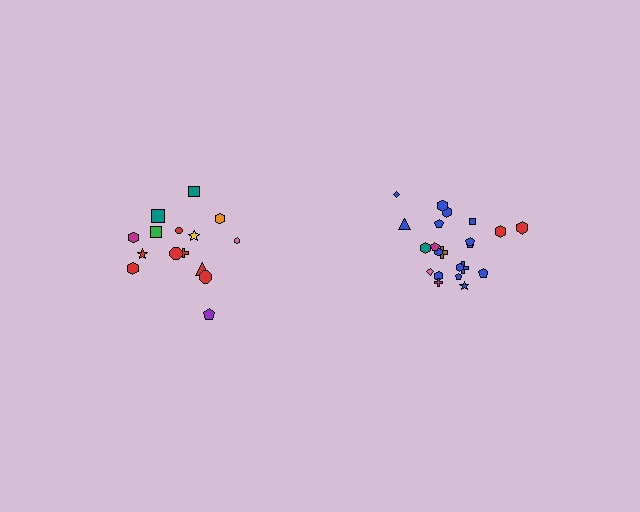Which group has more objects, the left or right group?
The right group.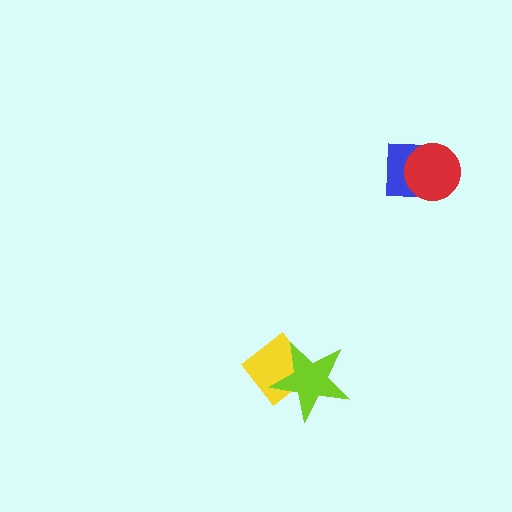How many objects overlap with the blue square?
1 object overlaps with the blue square.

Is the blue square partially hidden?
Yes, it is partially covered by another shape.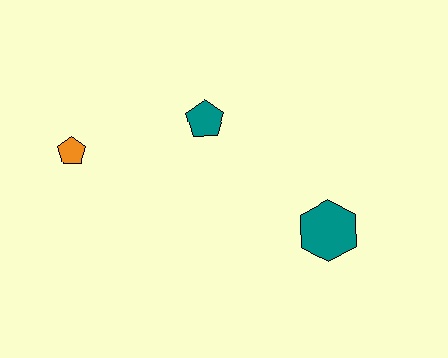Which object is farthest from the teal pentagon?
The teal hexagon is farthest from the teal pentagon.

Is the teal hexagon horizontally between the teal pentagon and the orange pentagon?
No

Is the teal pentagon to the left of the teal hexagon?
Yes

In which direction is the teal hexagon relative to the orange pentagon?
The teal hexagon is to the right of the orange pentagon.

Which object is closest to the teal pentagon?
The orange pentagon is closest to the teal pentagon.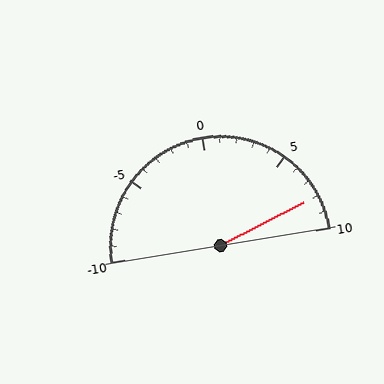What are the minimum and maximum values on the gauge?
The gauge ranges from -10 to 10.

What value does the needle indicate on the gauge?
The needle indicates approximately 8.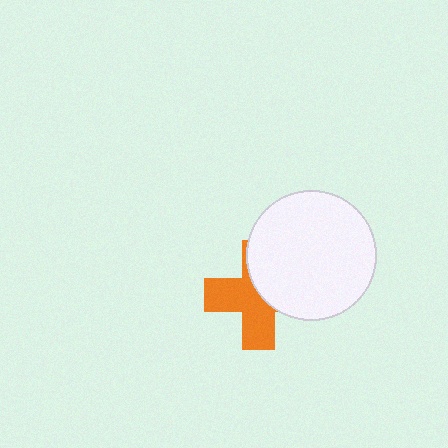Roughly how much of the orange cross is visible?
About half of it is visible (roughly 54%).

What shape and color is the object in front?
The object in front is a white circle.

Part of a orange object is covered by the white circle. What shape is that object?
It is a cross.